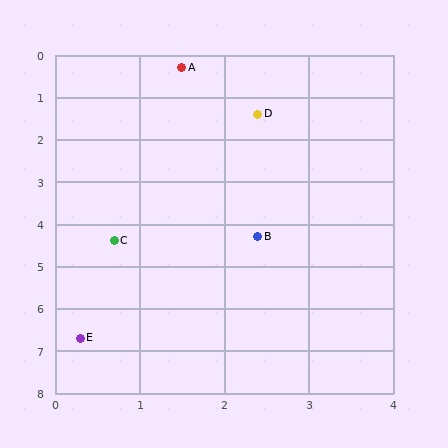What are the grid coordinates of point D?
Point D is at approximately (2.4, 1.4).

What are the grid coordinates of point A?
Point A is at approximately (1.5, 0.3).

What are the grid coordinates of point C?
Point C is at approximately (0.7, 4.4).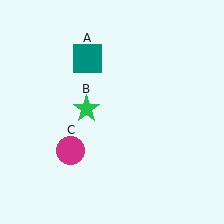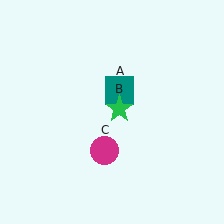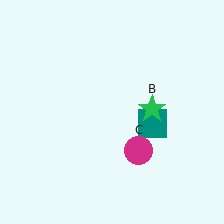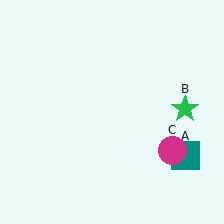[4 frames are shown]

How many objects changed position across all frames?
3 objects changed position: teal square (object A), green star (object B), magenta circle (object C).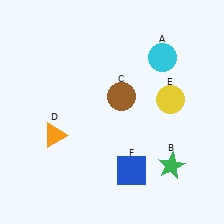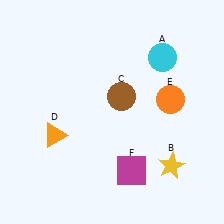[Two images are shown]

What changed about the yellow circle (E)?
In Image 1, E is yellow. In Image 2, it changed to orange.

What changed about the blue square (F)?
In Image 1, F is blue. In Image 2, it changed to magenta.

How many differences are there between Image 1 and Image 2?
There are 3 differences between the two images.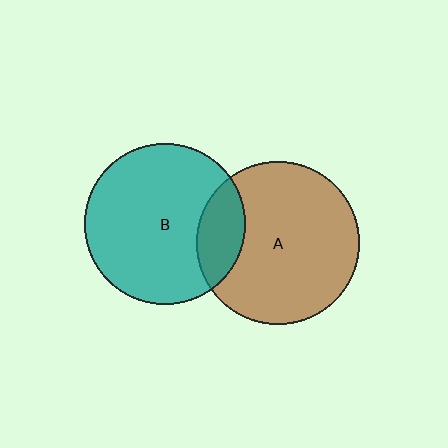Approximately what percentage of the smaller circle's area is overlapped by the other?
Approximately 20%.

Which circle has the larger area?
Circle A (brown).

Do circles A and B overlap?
Yes.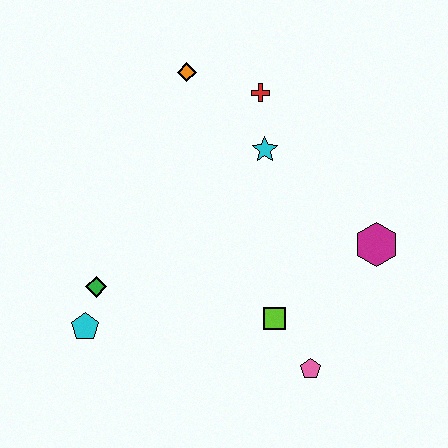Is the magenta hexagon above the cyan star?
No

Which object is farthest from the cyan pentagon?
The magenta hexagon is farthest from the cyan pentagon.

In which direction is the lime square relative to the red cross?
The lime square is below the red cross.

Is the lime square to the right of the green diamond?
Yes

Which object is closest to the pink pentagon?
The lime square is closest to the pink pentagon.